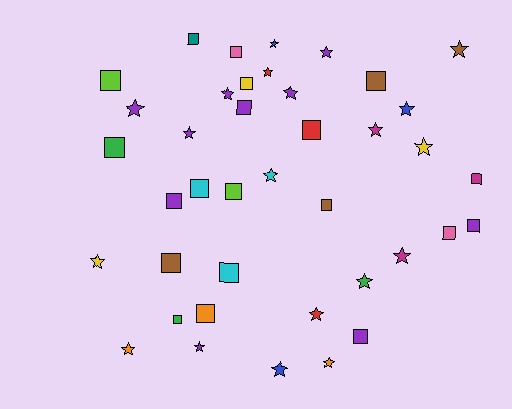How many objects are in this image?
There are 40 objects.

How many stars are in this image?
There are 20 stars.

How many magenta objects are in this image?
There are 3 magenta objects.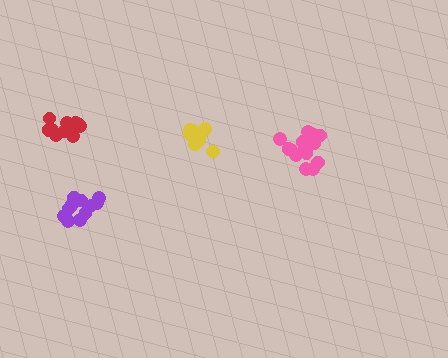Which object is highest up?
The red cluster is topmost.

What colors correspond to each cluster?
The clusters are colored: yellow, pink, red, purple.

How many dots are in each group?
Group 1: 10 dots, Group 2: 15 dots, Group 3: 13 dots, Group 4: 11 dots (49 total).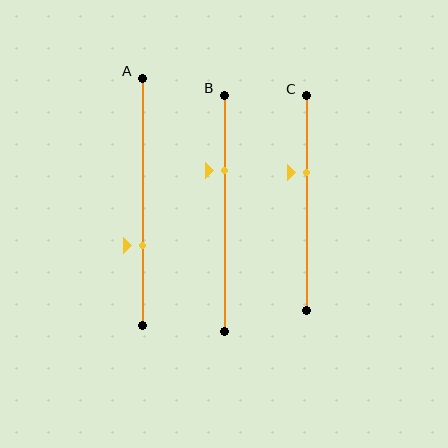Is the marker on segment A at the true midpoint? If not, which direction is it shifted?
No, the marker on segment A is shifted downward by about 18% of the segment length.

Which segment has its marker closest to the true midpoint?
Segment C has its marker closest to the true midpoint.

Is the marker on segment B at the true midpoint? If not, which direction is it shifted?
No, the marker on segment B is shifted upward by about 18% of the segment length.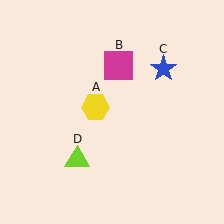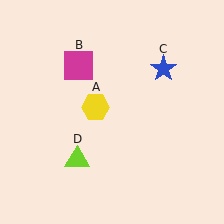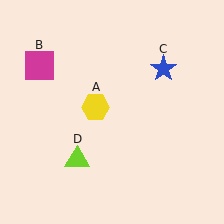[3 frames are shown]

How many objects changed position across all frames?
1 object changed position: magenta square (object B).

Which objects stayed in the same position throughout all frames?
Yellow hexagon (object A) and blue star (object C) and lime triangle (object D) remained stationary.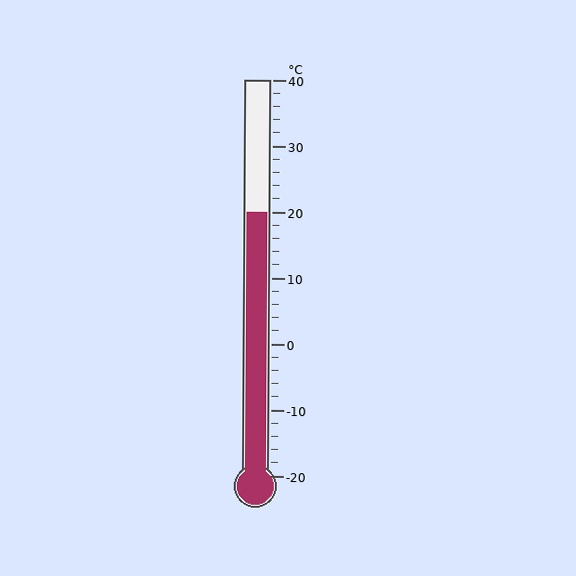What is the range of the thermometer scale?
The thermometer scale ranges from -20°C to 40°C.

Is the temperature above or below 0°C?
The temperature is above 0°C.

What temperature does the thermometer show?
The thermometer shows approximately 20°C.